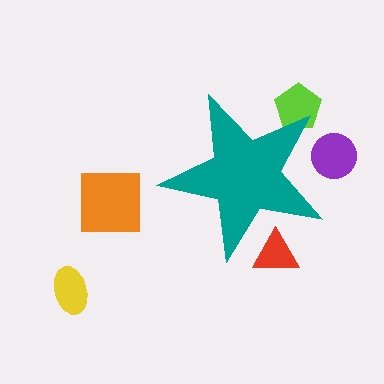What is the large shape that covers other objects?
A teal star.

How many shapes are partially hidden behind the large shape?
3 shapes are partially hidden.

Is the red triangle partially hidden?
Yes, the red triangle is partially hidden behind the teal star.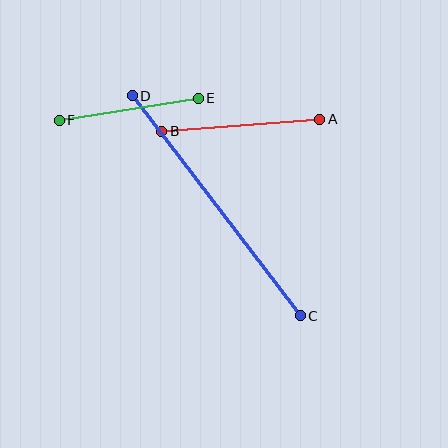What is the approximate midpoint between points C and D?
The midpoint is at approximately (216, 206) pixels.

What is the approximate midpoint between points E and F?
The midpoint is at approximately (129, 109) pixels.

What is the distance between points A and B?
The distance is approximately 158 pixels.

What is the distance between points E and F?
The distance is approximately 141 pixels.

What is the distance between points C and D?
The distance is approximately 277 pixels.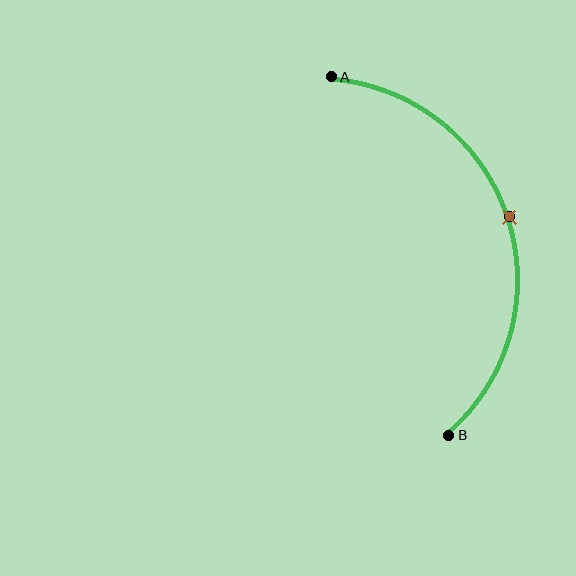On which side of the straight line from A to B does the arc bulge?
The arc bulges to the right of the straight line connecting A and B.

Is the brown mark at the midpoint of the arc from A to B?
Yes. The brown mark lies on the arc at equal arc-length from both A and B — it is the arc midpoint.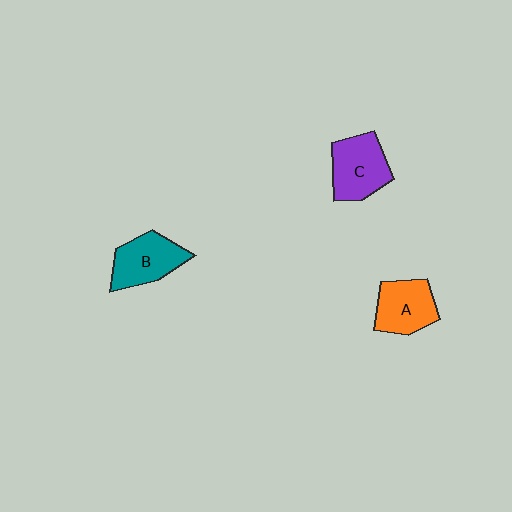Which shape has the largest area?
Shape C (purple).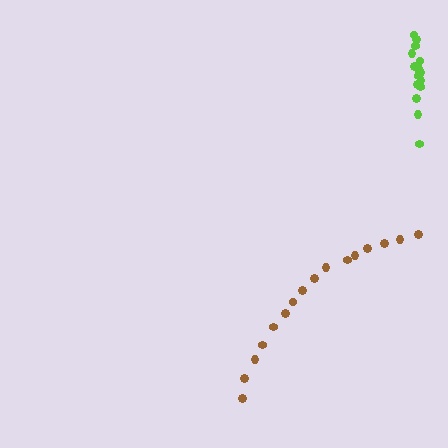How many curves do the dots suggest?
There are 2 distinct paths.